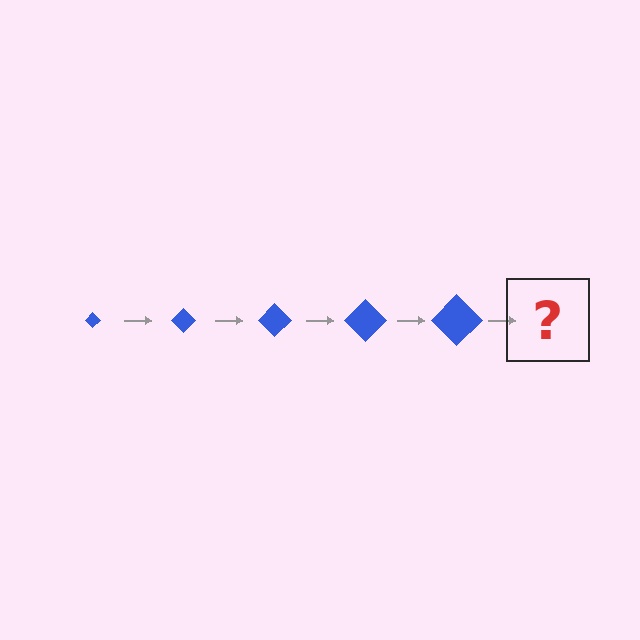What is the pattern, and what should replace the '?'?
The pattern is that the diamond gets progressively larger each step. The '?' should be a blue diamond, larger than the previous one.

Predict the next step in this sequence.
The next step is a blue diamond, larger than the previous one.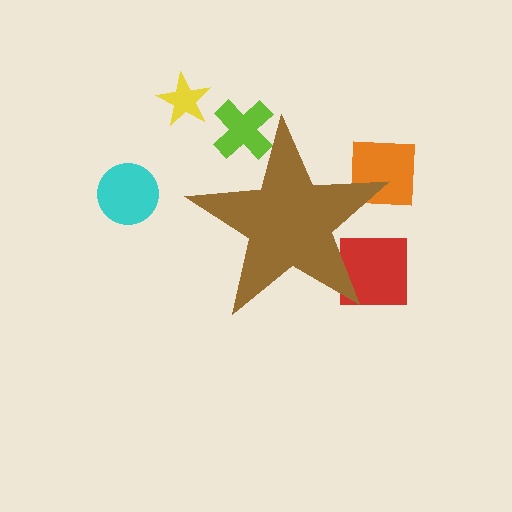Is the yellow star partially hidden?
No, the yellow star is fully visible.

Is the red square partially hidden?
Yes, the red square is partially hidden behind the brown star.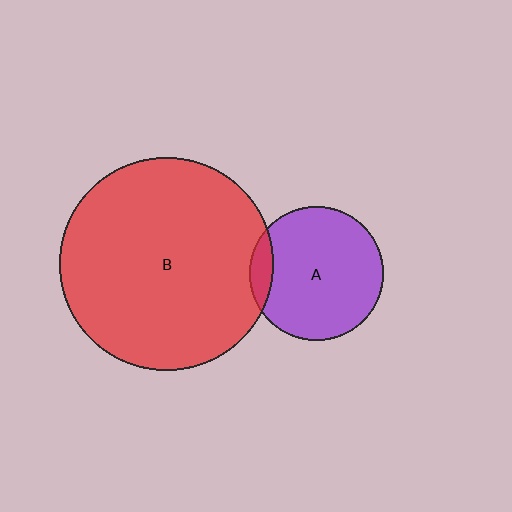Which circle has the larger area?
Circle B (red).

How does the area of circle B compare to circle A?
Approximately 2.6 times.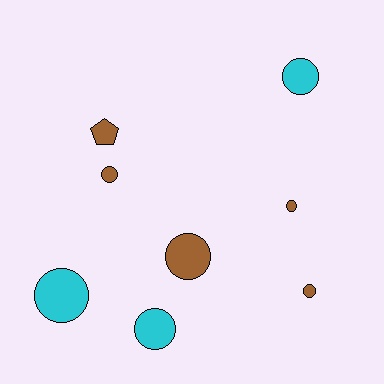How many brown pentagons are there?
There is 1 brown pentagon.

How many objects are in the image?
There are 8 objects.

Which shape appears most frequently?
Circle, with 7 objects.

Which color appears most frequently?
Brown, with 5 objects.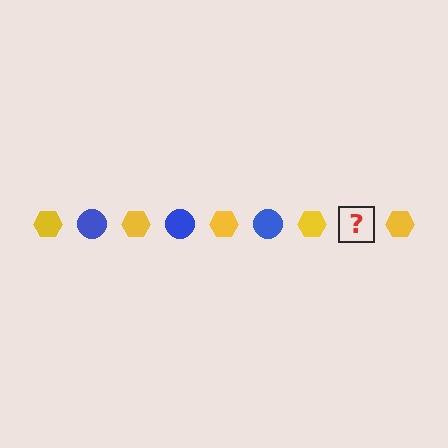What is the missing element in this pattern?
The missing element is a blue circle.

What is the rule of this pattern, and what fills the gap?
The rule is that the pattern alternates between yellow hexagon and blue circle. The gap should be filled with a blue circle.